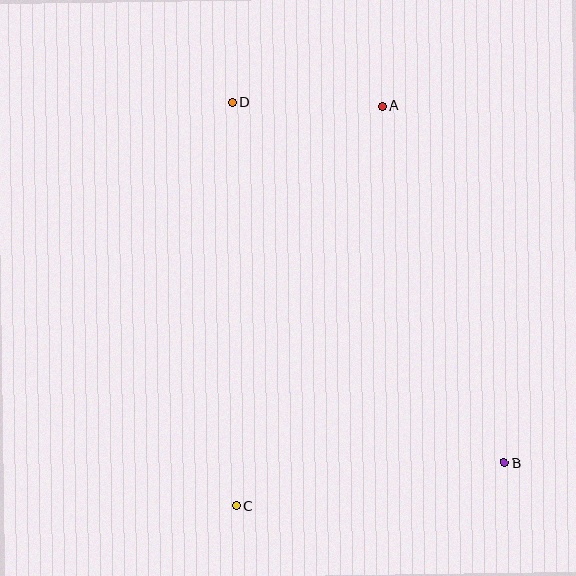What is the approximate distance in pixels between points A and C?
The distance between A and C is approximately 426 pixels.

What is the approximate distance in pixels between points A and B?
The distance between A and B is approximately 377 pixels.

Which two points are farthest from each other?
Points B and D are farthest from each other.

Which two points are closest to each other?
Points A and D are closest to each other.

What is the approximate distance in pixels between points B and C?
The distance between B and C is approximately 271 pixels.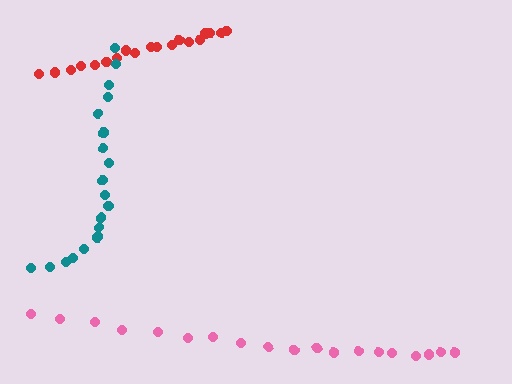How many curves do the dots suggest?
There are 3 distinct paths.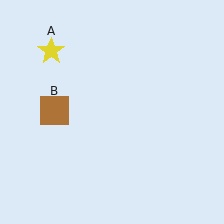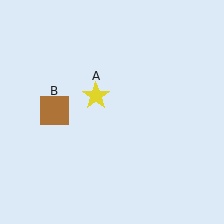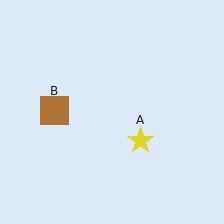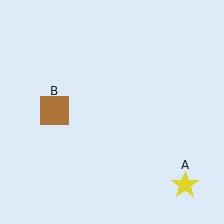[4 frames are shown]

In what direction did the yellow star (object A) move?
The yellow star (object A) moved down and to the right.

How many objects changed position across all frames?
1 object changed position: yellow star (object A).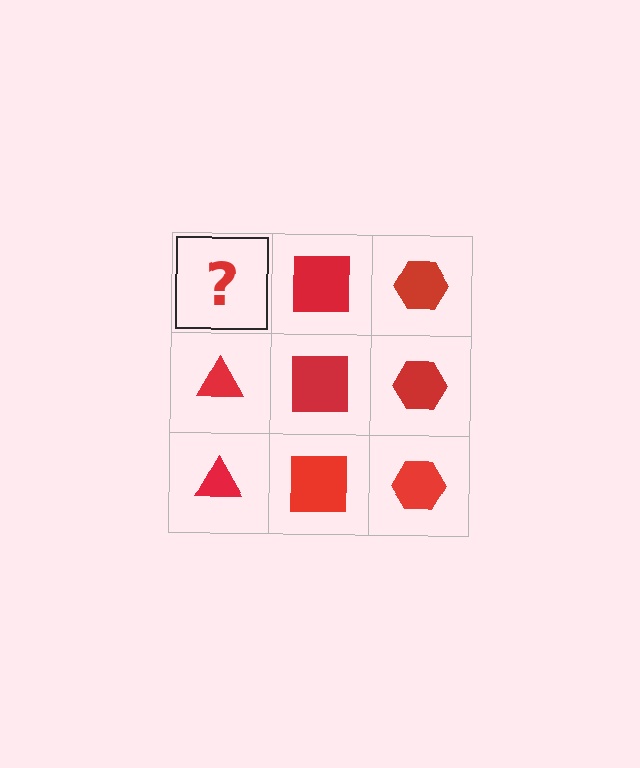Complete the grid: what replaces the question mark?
The question mark should be replaced with a red triangle.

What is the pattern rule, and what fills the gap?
The rule is that each column has a consistent shape. The gap should be filled with a red triangle.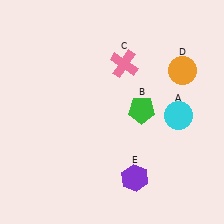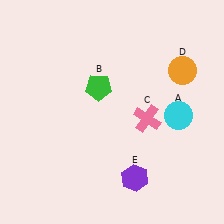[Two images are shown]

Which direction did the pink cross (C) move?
The pink cross (C) moved down.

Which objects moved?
The objects that moved are: the green pentagon (B), the pink cross (C).